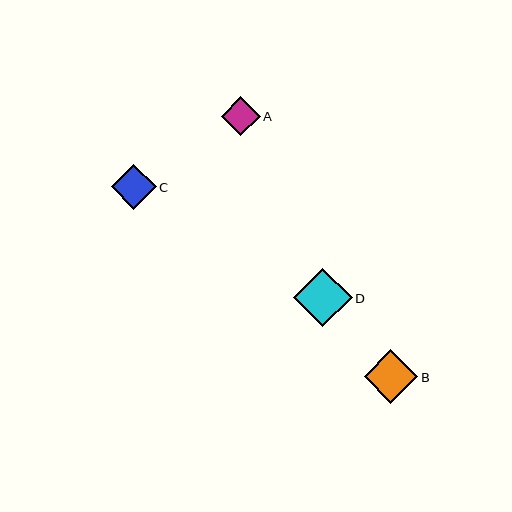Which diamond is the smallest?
Diamond A is the smallest with a size of approximately 39 pixels.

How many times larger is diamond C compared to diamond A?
Diamond C is approximately 1.2 times the size of diamond A.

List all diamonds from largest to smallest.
From largest to smallest: D, B, C, A.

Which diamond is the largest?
Diamond D is the largest with a size of approximately 58 pixels.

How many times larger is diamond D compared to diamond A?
Diamond D is approximately 1.5 times the size of diamond A.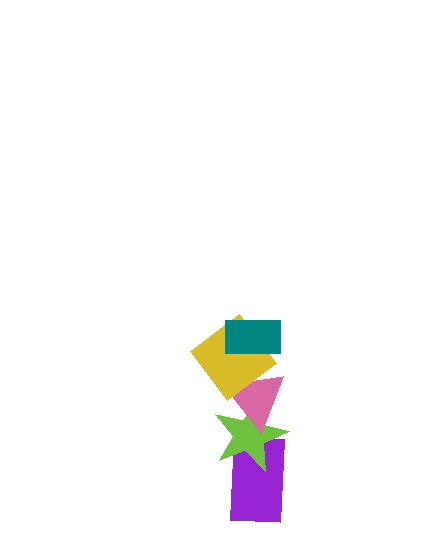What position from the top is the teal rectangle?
The teal rectangle is 1st from the top.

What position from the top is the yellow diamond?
The yellow diamond is 2nd from the top.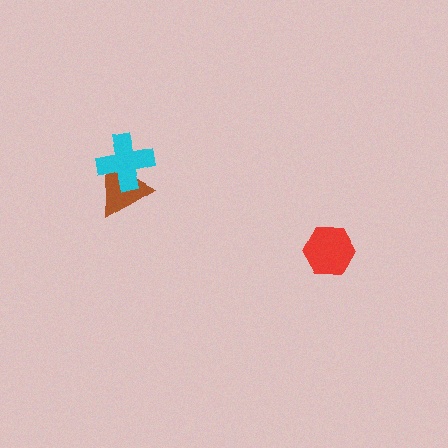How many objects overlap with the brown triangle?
1 object overlaps with the brown triangle.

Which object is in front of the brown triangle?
The cyan cross is in front of the brown triangle.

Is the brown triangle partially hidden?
Yes, it is partially covered by another shape.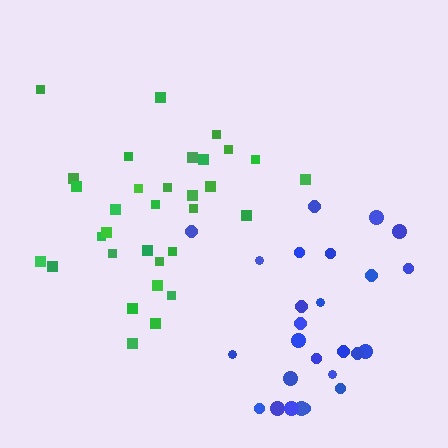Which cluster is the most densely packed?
Green.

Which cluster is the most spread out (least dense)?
Blue.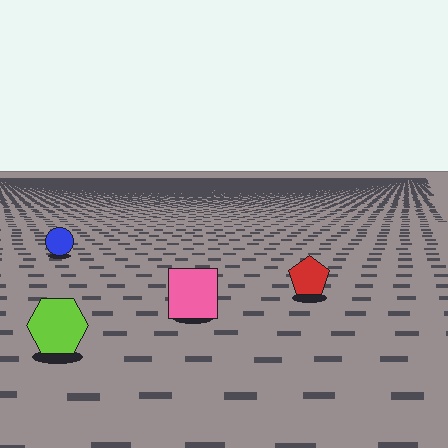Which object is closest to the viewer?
The lime hexagon is closest. The texture marks near it are larger and more spread out.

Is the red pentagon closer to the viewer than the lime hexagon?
No. The lime hexagon is closer — you can tell from the texture gradient: the ground texture is coarser near it.